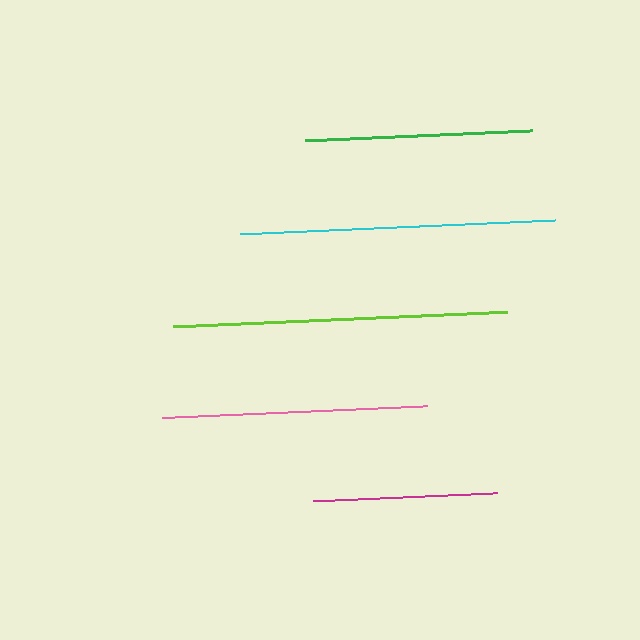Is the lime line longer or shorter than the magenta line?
The lime line is longer than the magenta line.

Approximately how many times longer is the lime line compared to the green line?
The lime line is approximately 1.5 times the length of the green line.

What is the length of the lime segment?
The lime segment is approximately 334 pixels long.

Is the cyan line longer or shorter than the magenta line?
The cyan line is longer than the magenta line.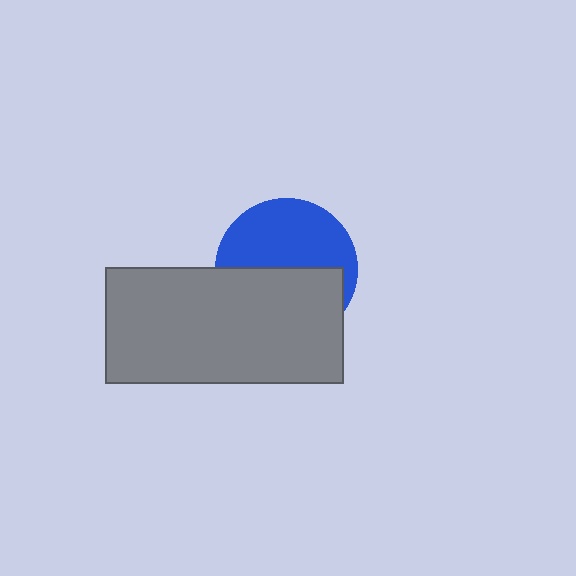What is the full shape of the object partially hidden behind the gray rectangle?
The partially hidden object is a blue circle.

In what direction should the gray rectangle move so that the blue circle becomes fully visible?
The gray rectangle should move down. That is the shortest direction to clear the overlap and leave the blue circle fully visible.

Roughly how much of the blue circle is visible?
About half of it is visible (roughly 51%).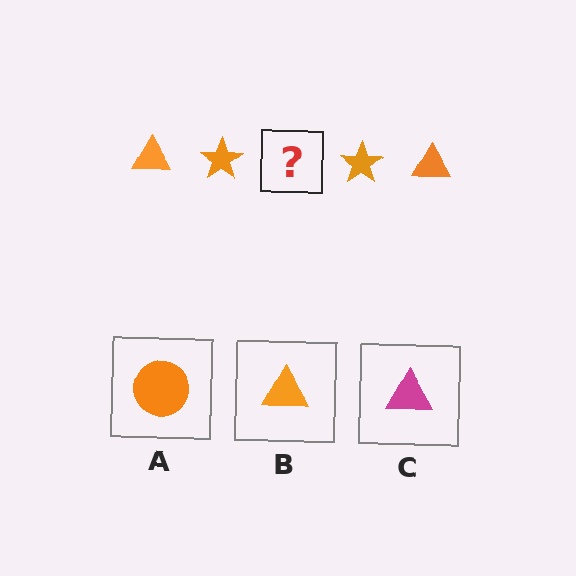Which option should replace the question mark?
Option B.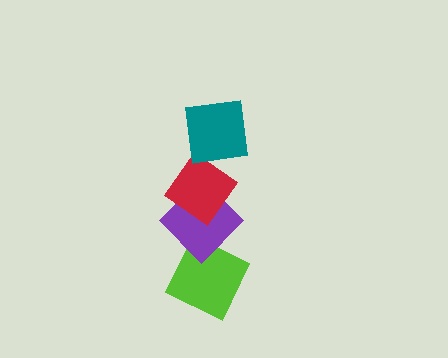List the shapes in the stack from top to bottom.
From top to bottom: the teal square, the red diamond, the purple diamond, the lime diamond.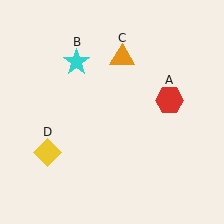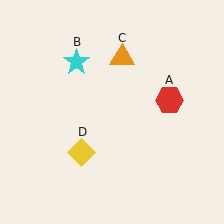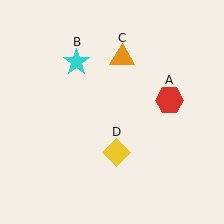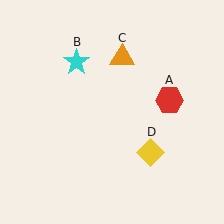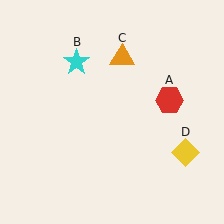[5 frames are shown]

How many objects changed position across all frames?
1 object changed position: yellow diamond (object D).